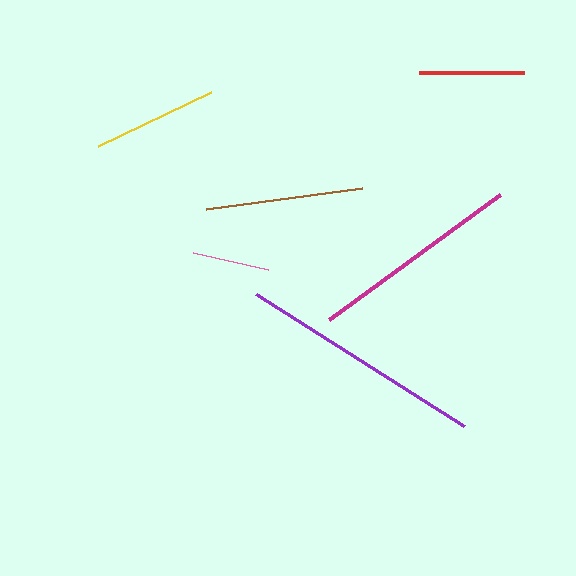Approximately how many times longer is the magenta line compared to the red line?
The magenta line is approximately 2.0 times the length of the red line.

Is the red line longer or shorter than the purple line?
The purple line is longer than the red line.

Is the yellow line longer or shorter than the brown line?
The brown line is longer than the yellow line.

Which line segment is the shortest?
The pink line is the shortest at approximately 77 pixels.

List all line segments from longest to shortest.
From longest to shortest: purple, magenta, brown, yellow, red, pink.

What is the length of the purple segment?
The purple segment is approximately 247 pixels long.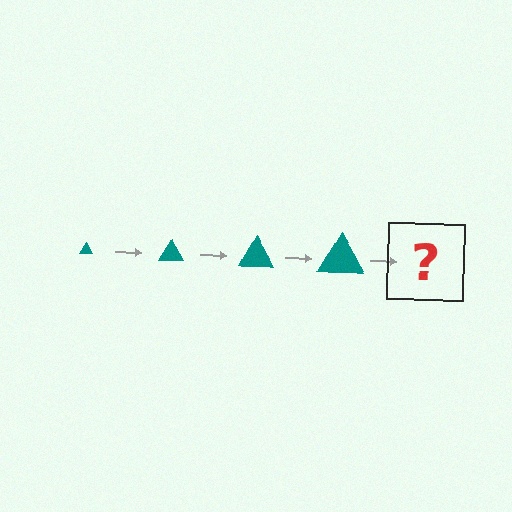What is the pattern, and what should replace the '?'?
The pattern is that the triangle gets progressively larger each step. The '?' should be a teal triangle, larger than the previous one.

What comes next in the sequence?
The next element should be a teal triangle, larger than the previous one.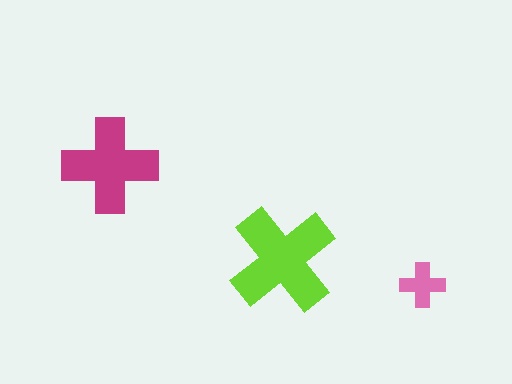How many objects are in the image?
There are 3 objects in the image.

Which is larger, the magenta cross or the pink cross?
The magenta one.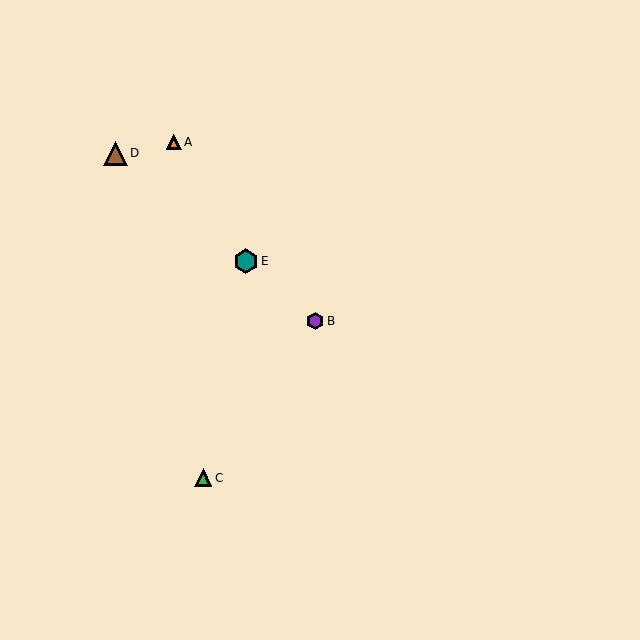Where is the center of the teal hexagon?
The center of the teal hexagon is at (246, 261).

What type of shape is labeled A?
Shape A is an orange triangle.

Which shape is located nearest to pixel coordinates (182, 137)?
The orange triangle (labeled A) at (174, 142) is nearest to that location.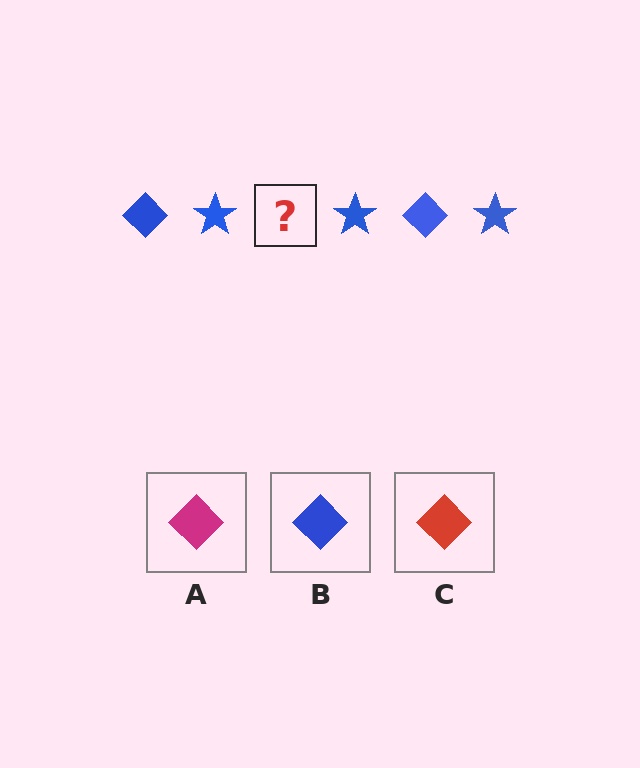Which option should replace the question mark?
Option B.